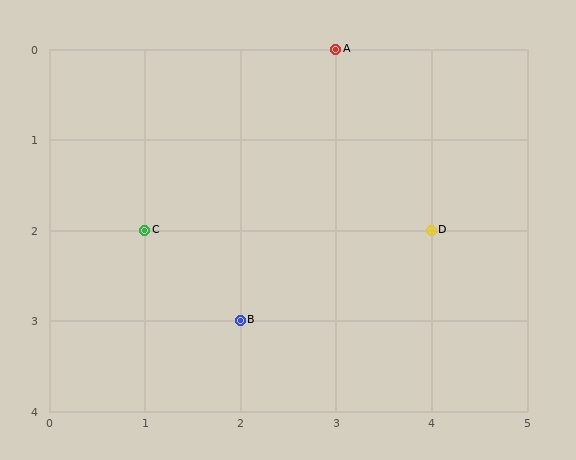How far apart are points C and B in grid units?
Points C and B are 1 column and 1 row apart (about 1.4 grid units diagonally).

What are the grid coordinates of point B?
Point B is at grid coordinates (2, 3).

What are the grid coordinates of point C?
Point C is at grid coordinates (1, 2).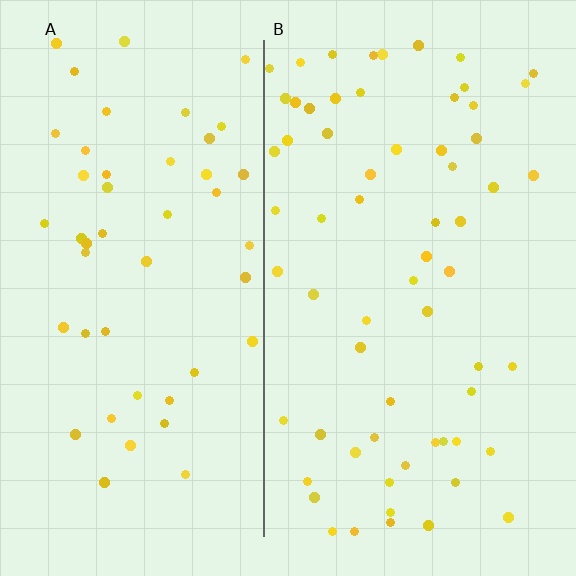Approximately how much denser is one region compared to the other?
Approximately 1.3× — region B over region A.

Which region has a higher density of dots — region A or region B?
B (the right).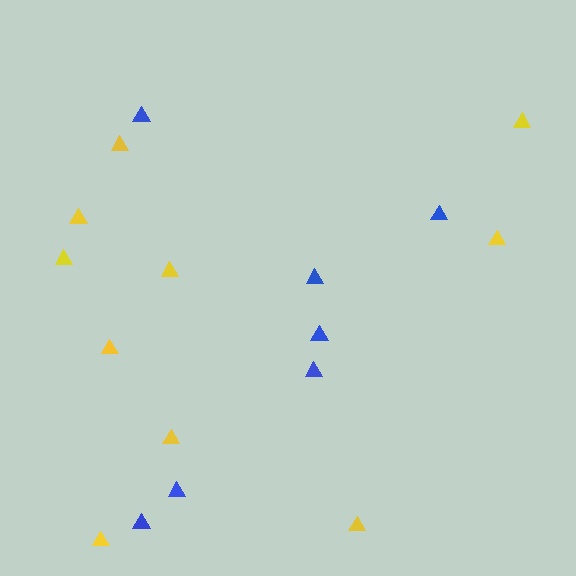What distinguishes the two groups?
There are 2 groups: one group of blue triangles (7) and one group of yellow triangles (10).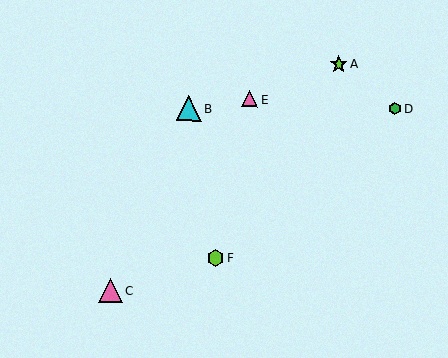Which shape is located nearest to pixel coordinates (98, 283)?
The pink triangle (labeled C) at (110, 291) is nearest to that location.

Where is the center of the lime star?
The center of the lime star is at (339, 64).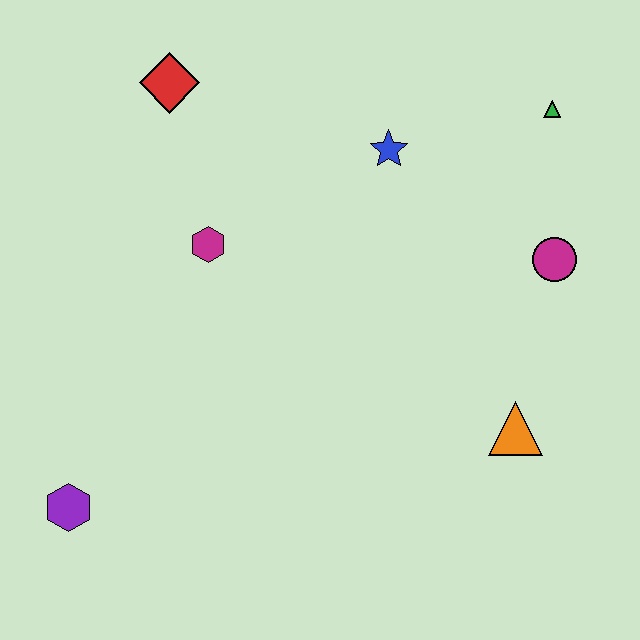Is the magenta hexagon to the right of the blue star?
No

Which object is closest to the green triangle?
The magenta circle is closest to the green triangle.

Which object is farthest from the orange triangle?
The red diamond is farthest from the orange triangle.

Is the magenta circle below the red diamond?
Yes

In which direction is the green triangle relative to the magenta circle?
The green triangle is above the magenta circle.